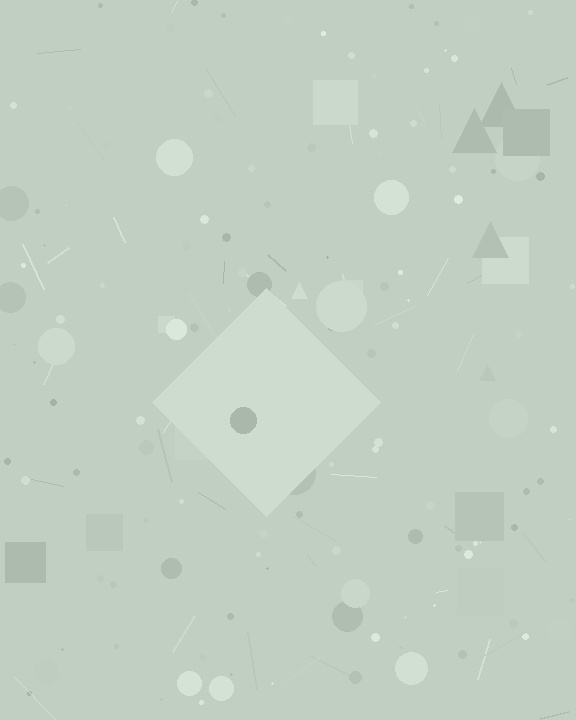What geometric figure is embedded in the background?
A diamond is embedded in the background.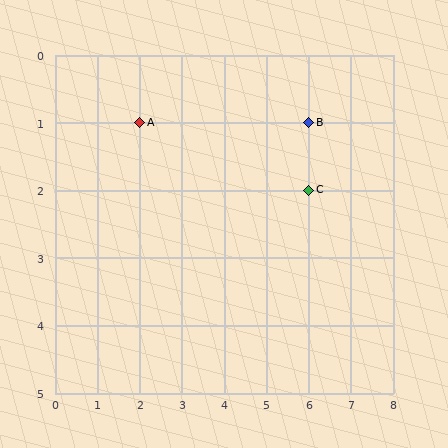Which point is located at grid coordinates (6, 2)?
Point C is at (6, 2).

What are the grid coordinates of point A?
Point A is at grid coordinates (2, 1).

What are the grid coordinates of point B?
Point B is at grid coordinates (6, 1).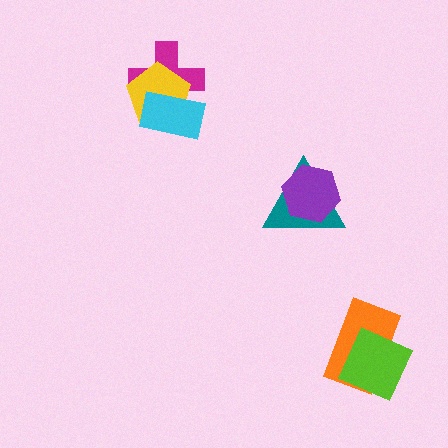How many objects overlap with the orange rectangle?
1 object overlaps with the orange rectangle.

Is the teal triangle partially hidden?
Yes, it is partially covered by another shape.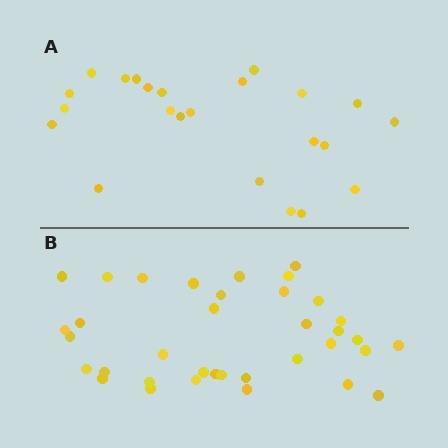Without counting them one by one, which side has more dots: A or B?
Region B (the bottom region) has more dots.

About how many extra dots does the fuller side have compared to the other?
Region B has approximately 15 more dots than region A.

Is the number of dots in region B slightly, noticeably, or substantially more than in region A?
Region B has substantially more. The ratio is roughly 1.6 to 1.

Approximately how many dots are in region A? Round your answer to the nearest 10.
About 20 dots. (The exact count is 23, which rounds to 20.)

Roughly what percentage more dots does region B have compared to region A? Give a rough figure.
About 55% more.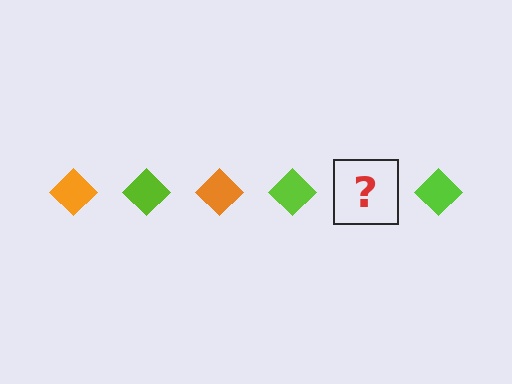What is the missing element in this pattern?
The missing element is an orange diamond.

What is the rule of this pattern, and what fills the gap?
The rule is that the pattern cycles through orange, lime diamonds. The gap should be filled with an orange diamond.